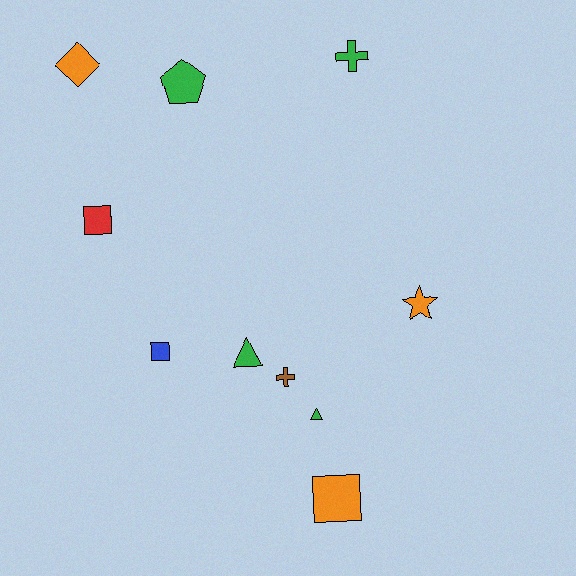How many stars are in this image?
There is 1 star.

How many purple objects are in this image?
There are no purple objects.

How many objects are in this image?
There are 10 objects.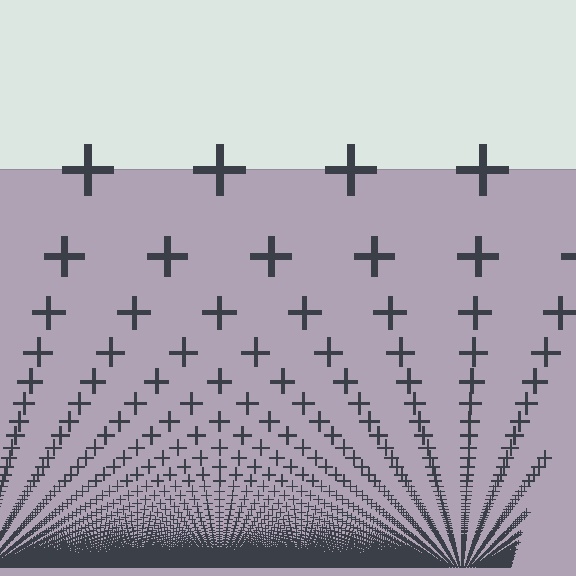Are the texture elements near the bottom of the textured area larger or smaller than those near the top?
Smaller. The gradient is inverted — elements near the bottom are smaller and denser.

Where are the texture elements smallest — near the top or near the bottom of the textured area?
Near the bottom.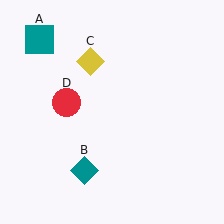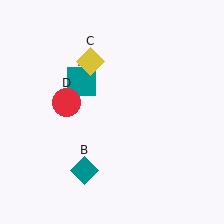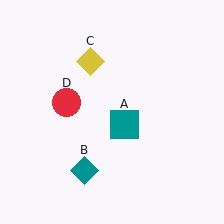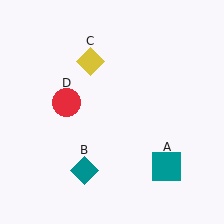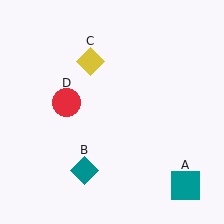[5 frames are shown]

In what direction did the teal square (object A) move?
The teal square (object A) moved down and to the right.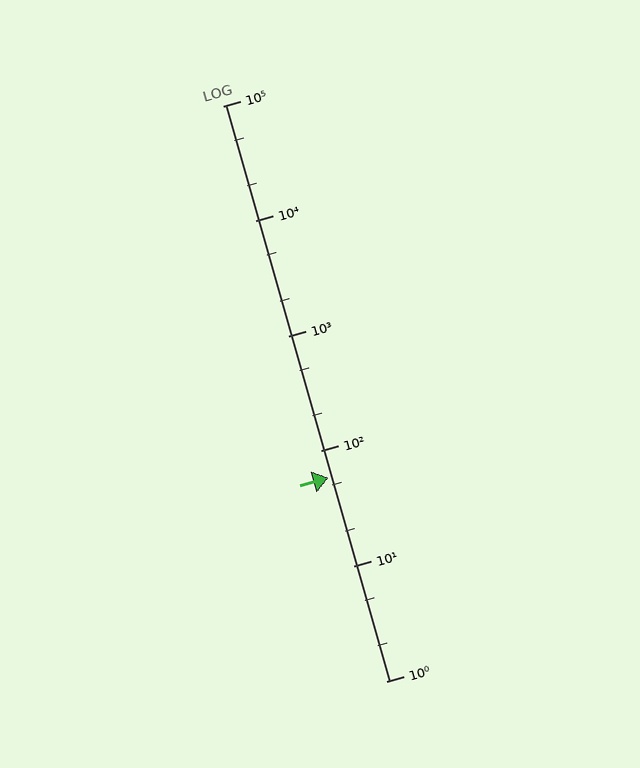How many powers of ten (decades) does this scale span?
The scale spans 5 decades, from 1 to 100000.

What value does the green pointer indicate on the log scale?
The pointer indicates approximately 59.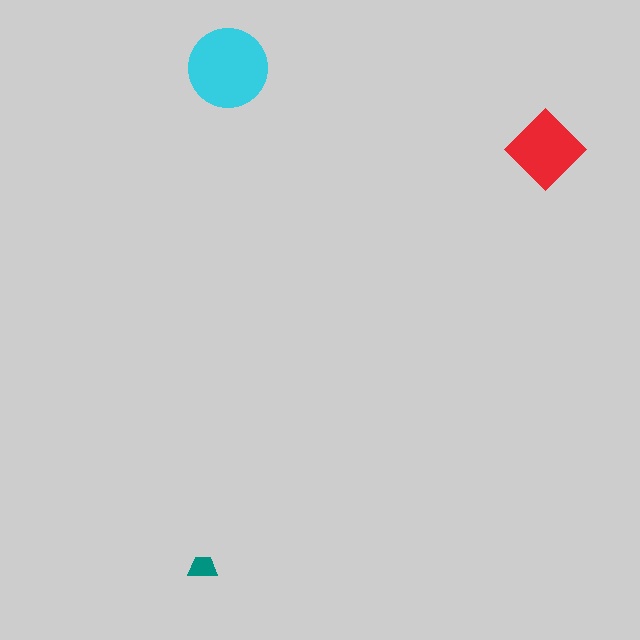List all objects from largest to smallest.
The cyan circle, the red diamond, the teal trapezoid.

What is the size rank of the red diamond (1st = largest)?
2nd.